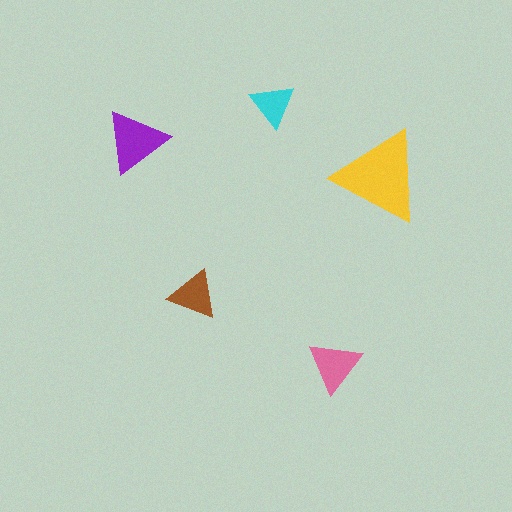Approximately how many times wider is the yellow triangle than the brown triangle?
About 2 times wider.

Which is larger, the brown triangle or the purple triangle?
The purple one.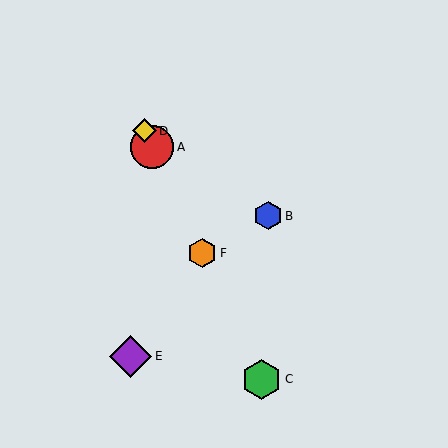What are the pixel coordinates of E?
Object E is at (131, 356).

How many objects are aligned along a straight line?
4 objects (A, C, D, F) are aligned along a straight line.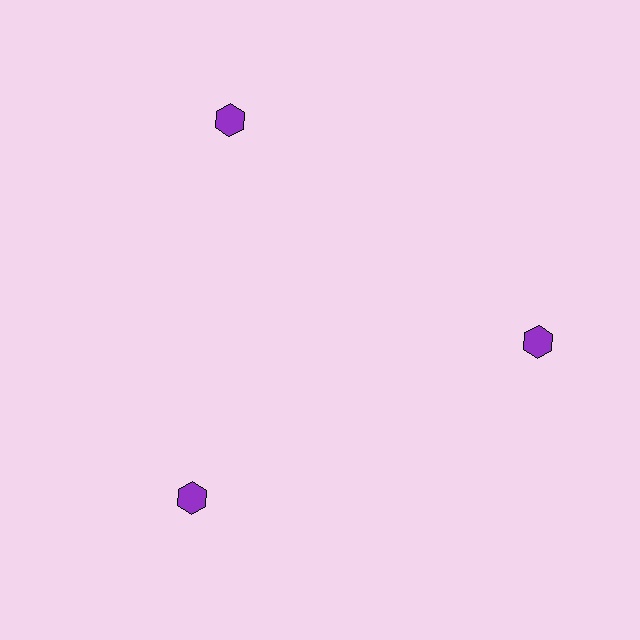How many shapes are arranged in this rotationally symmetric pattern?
There are 3 shapes, arranged in 3 groups of 1.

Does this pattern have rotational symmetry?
Yes, this pattern has 3-fold rotational symmetry. It looks the same after rotating 120 degrees around the center.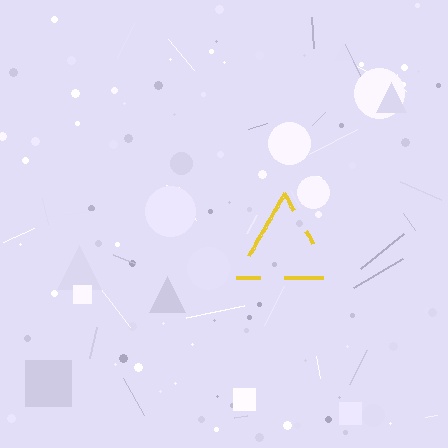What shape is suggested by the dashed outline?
The dashed outline suggests a triangle.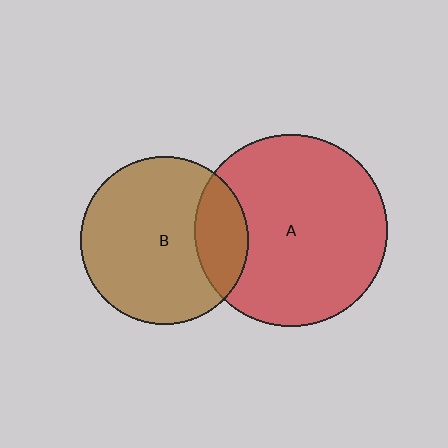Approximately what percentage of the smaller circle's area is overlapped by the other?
Approximately 20%.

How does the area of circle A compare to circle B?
Approximately 1.3 times.